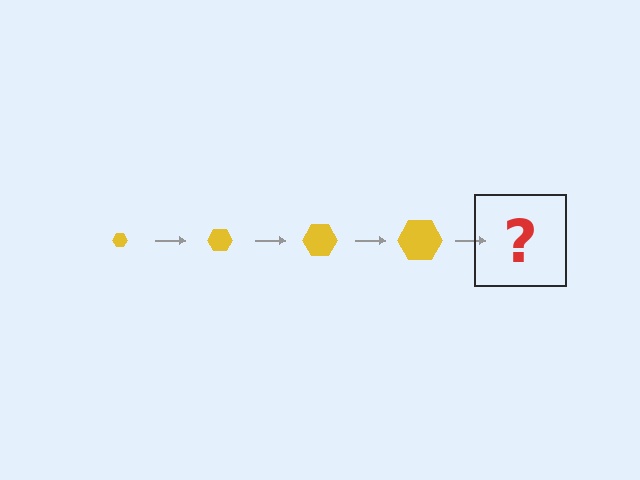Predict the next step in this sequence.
The next step is a yellow hexagon, larger than the previous one.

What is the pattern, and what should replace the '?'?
The pattern is that the hexagon gets progressively larger each step. The '?' should be a yellow hexagon, larger than the previous one.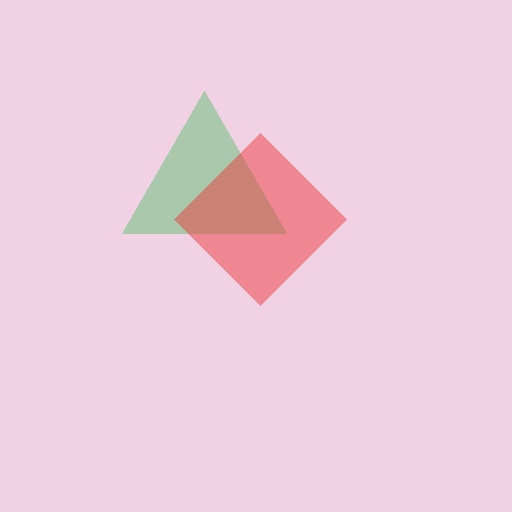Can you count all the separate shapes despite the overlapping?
Yes, there are 2 separate shapes.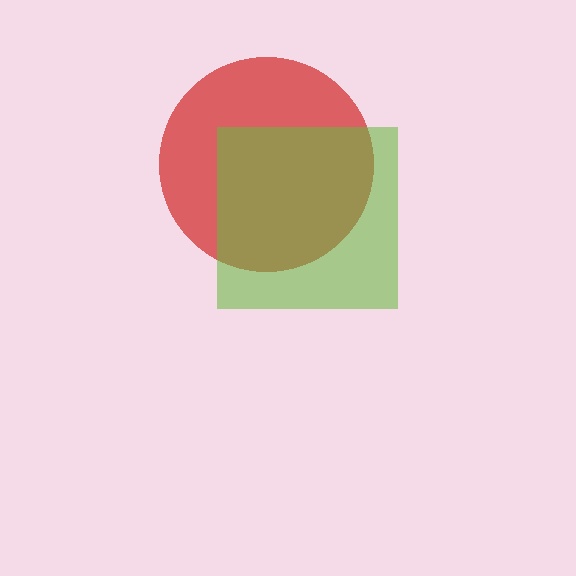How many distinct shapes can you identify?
There are 2 distinct shapes: a red circle, a lime square.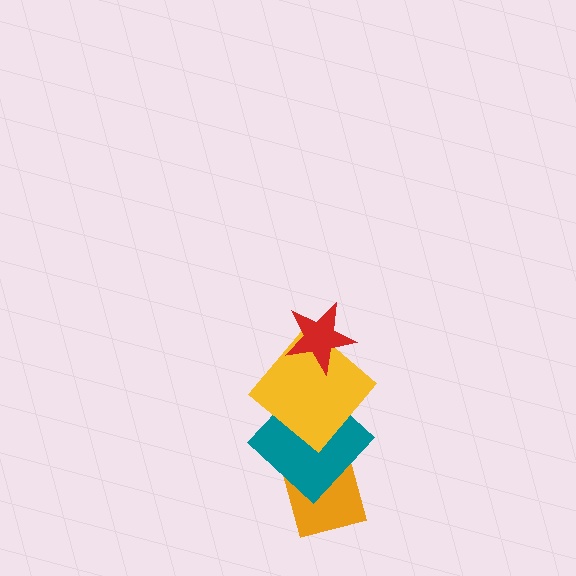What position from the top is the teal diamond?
The teal diamond is 3rd from the top.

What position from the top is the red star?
The red star is 1st from the top.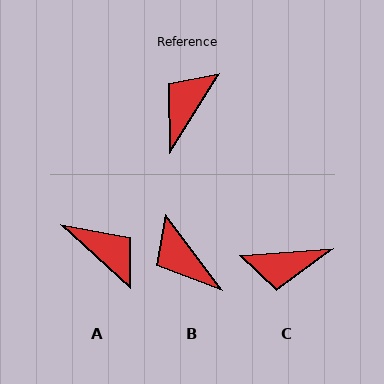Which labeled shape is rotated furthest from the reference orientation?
C, about 126 degrees away.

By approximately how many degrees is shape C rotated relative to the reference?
Approximately 126 degrees counter-clockwise.